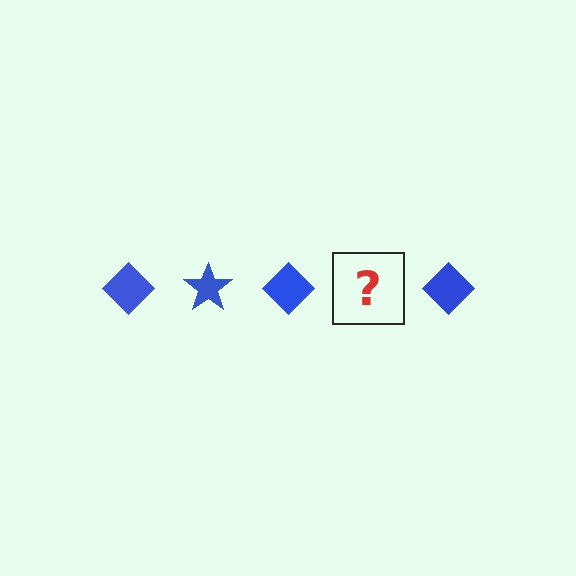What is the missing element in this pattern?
The missing element is a blue star.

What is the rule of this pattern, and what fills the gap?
The rule is that the pattern cycles through diamond, star shapes in blue. The gap should be filled with a blue star.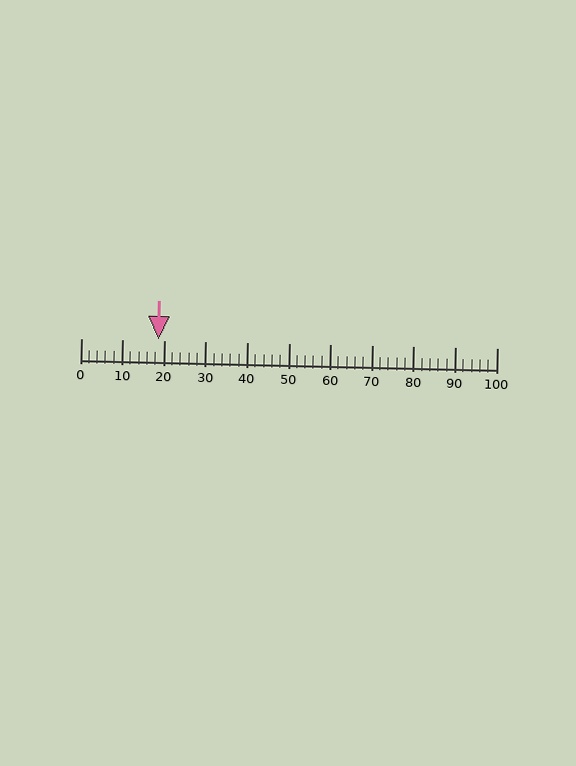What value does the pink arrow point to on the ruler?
The pink arrow points to approximately 19.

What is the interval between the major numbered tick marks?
The major tick marks are spaced 10 units apart.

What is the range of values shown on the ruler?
The ruler shows values from 0 to 100.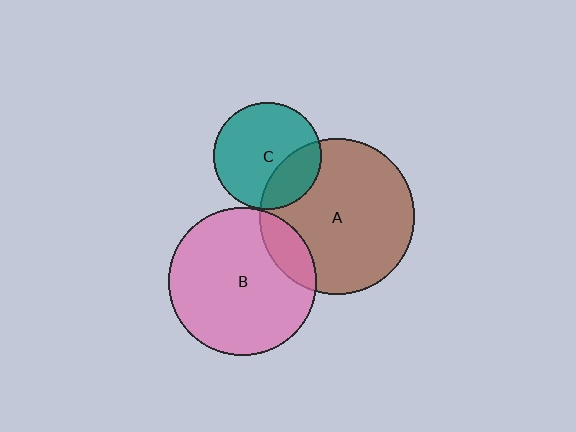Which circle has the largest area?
Circle A (brown).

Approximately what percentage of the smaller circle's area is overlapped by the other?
Approximately 15%.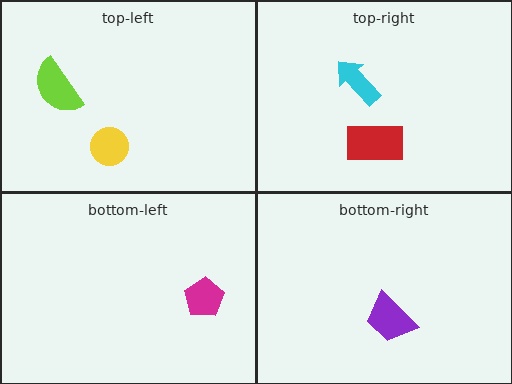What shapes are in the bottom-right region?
The purple trapezoid.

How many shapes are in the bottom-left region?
1.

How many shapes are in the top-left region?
2.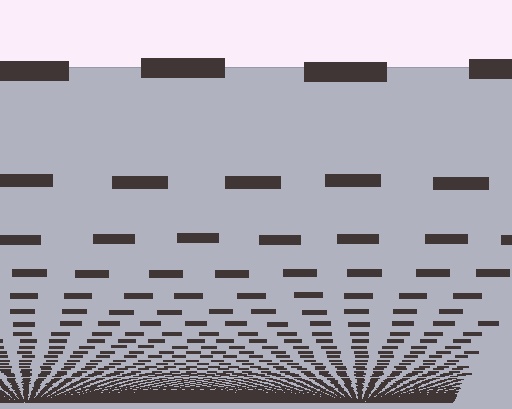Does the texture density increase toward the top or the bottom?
Density increases toward the bottom.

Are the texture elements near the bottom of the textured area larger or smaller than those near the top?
Smaller. The gradient is inverted — elements near the bottom are smaller and denser.